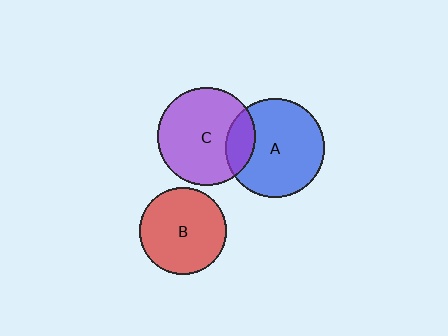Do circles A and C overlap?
Yes.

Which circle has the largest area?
Circle A (blue).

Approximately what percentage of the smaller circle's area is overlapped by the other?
Approximately 20%.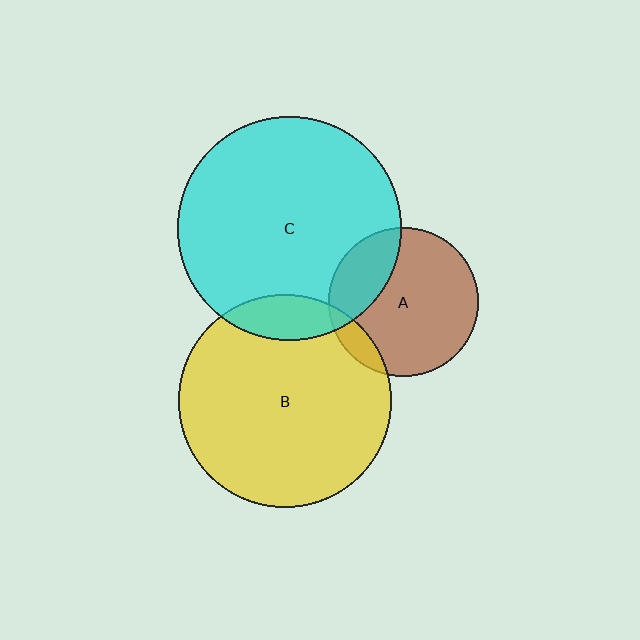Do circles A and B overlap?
Yes.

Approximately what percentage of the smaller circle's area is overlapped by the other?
Approximately 10%.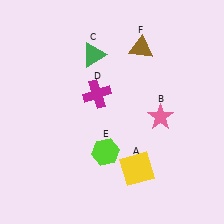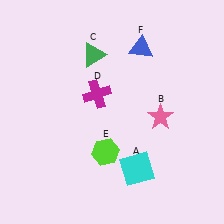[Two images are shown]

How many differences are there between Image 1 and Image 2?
There are 2 differences between the two images.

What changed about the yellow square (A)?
In Image 1, A is yellow. In Image 2, it changed to cyan.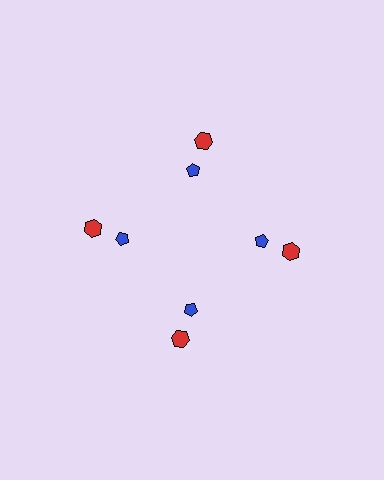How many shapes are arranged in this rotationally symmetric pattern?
There are 8 shapes, arranged in 4 groups of 2.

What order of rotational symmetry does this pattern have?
This pattern has 4-fold rotational symmetry.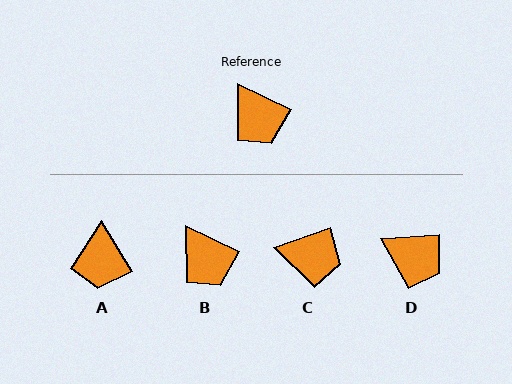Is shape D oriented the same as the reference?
No, it is off by about 29 degrees.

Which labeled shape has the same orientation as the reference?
B.